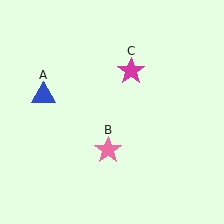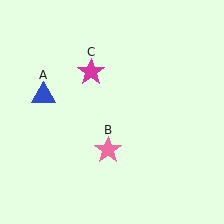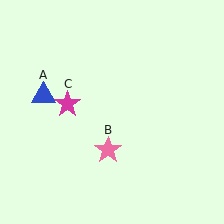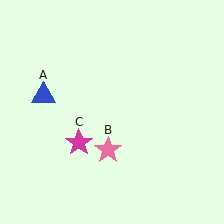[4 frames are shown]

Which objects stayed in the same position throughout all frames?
Blue triangle (object A) and pink star (object B) remained stationary.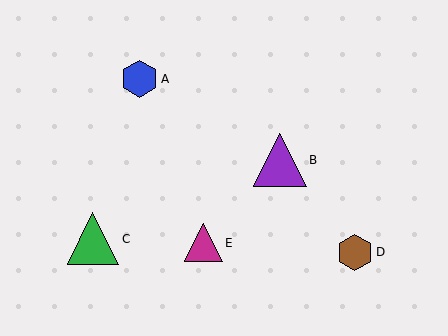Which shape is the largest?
The purple triangle (labeled B) is the largest.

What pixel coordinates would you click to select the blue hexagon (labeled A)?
Click at (140, 79) to select the blue hexagon A.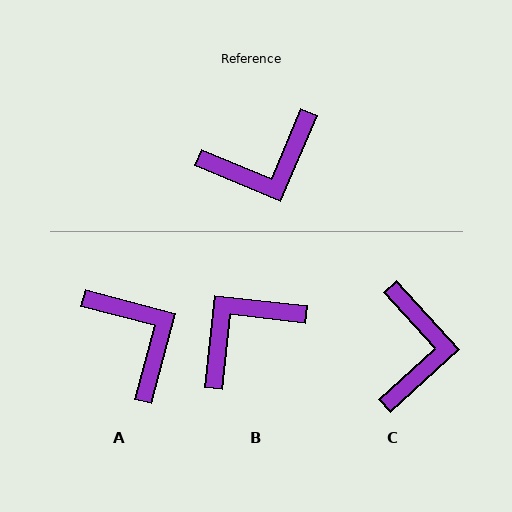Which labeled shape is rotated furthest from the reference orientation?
B, about 163 degrees away.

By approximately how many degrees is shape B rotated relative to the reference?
Approximately 163 degrees clockwise.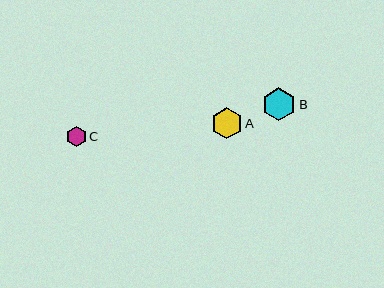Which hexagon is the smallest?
Hexagon C is the smallest with a size of approximately 20 pixels.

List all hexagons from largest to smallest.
From largest to smallest: B, A, C.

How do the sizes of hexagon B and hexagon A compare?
Hexagon B and hexagon A are approximately the same size.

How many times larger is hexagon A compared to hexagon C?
Hexagon A is approximately 1.6 times the size of hexagon C.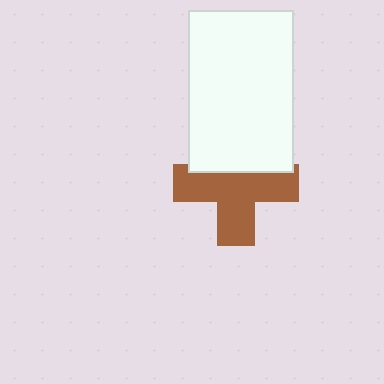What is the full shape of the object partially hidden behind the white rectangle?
The partially hidden object is a brown cross.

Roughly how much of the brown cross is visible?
Most of it is visible (roughly 67%).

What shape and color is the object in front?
The object in front is a white rectangle.